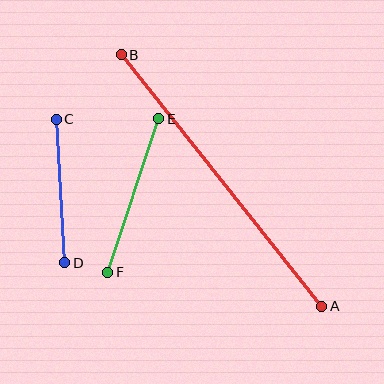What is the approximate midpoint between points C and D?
The midpoint is at approximately (61, 191) pixels.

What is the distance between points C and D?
The distance is approximately 144 pixels.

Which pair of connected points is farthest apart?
Points A and B are farthest apart.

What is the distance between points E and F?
The distance is approximately 162 pixels.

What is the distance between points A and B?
The distance is approximately 321 pixels.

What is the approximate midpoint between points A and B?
The midpoint is at approximately (221, 181) pixels.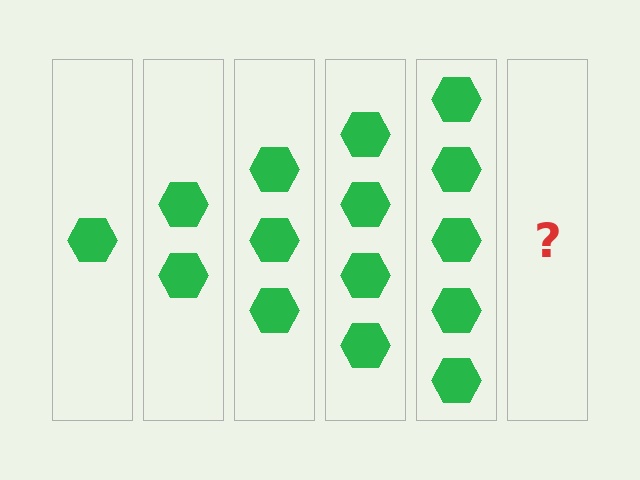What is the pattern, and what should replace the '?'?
The pattern is that each step adds one more hexagon. The '?' should be 6 hexagons.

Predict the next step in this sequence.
The next step is 6 hexagons.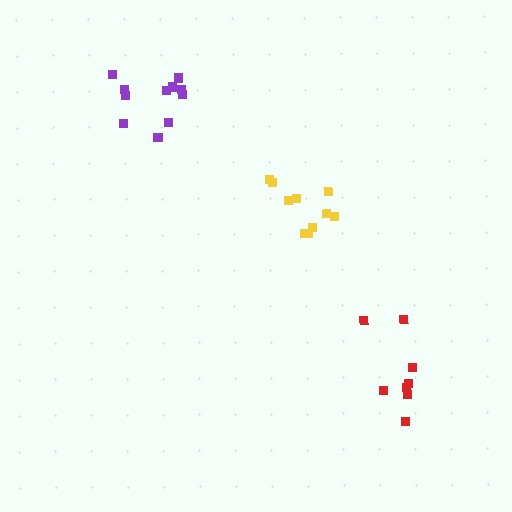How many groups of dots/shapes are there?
There are 3 groups.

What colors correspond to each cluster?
The clusters are colored: purple, yellow, red.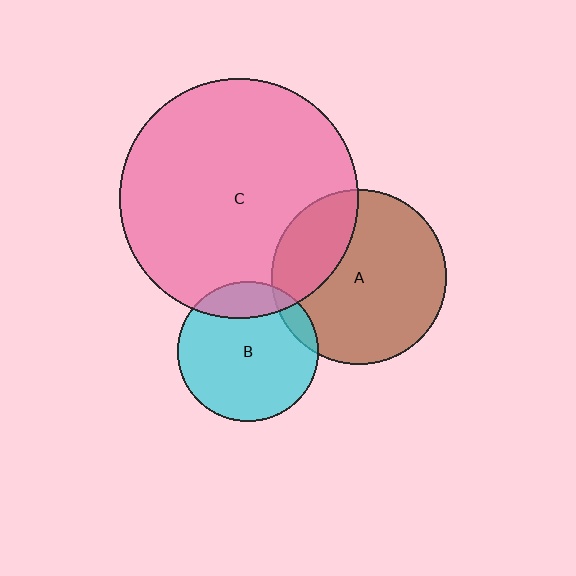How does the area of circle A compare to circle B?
Approximately 1.6 times.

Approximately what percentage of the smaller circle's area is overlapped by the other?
Approximately 25%.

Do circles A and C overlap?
Yes.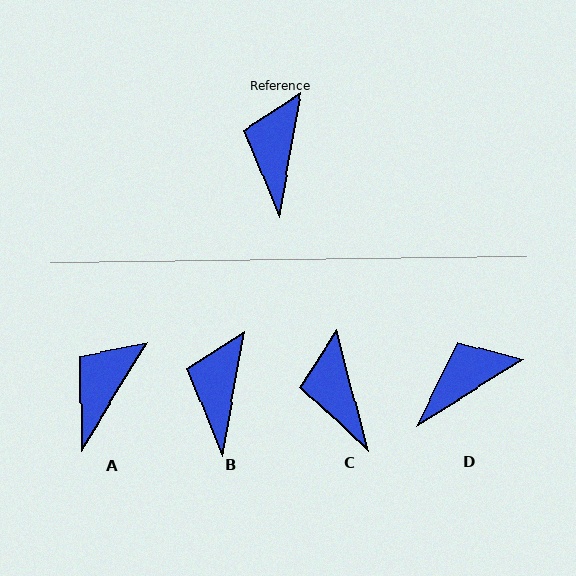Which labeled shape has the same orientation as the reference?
B.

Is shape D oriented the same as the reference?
No, it is off by about 48 degrees.